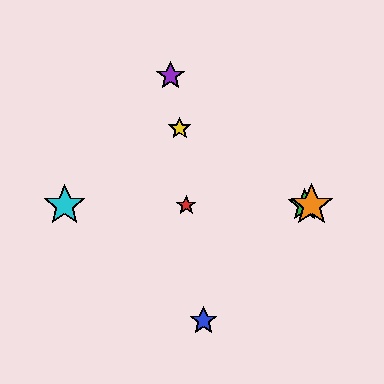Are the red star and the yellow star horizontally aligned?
No, the red star is at y≈205 and the yellow star is at y≈128.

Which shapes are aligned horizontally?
The red star, the green star, the orange star, the cyan star are aligned horizontally.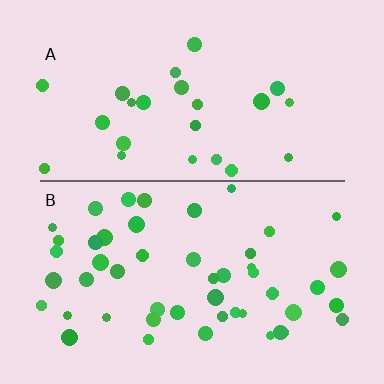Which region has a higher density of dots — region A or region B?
B (the bottom).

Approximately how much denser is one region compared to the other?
Approximately 2.0× — region B over region A.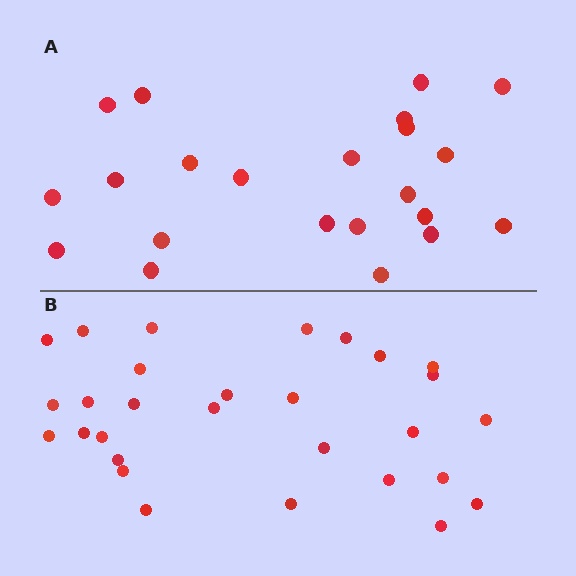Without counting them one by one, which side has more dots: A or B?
Region B (the bottom region) has more dots.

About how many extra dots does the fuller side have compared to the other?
Region B has roughly 8 or so more dots than region A.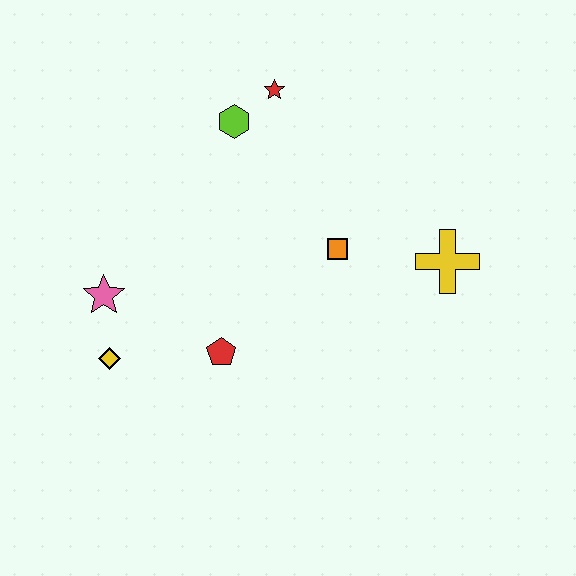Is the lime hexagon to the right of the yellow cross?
No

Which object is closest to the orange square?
The yellow cross is closest to the orange square.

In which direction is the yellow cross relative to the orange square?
The yellow cross is to the right of the orange square.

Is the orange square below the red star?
Yes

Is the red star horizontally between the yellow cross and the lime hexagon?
Yes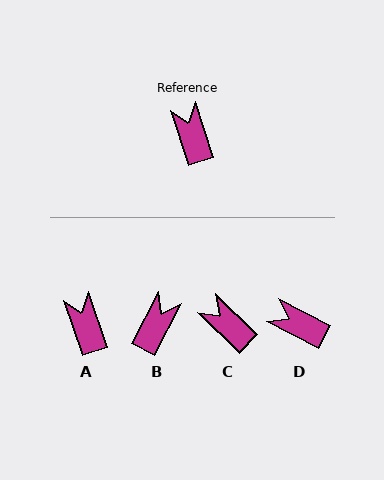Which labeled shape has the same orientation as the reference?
A.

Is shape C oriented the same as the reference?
No, it is off by about 27 degrees.